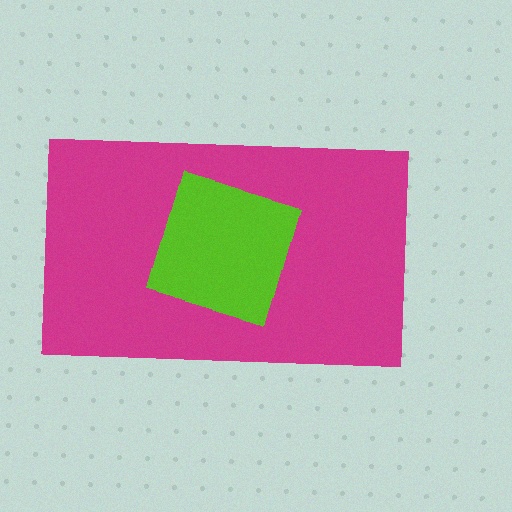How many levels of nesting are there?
2.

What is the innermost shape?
The lime square.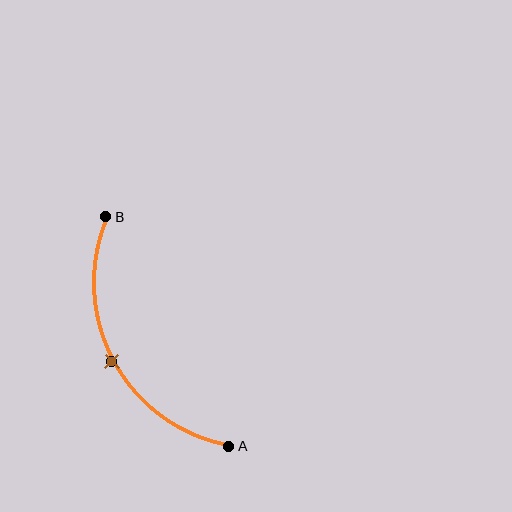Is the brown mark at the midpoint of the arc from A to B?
Yes. The brown mark lies on the arc at equal arc-length from both A and B — it is the arc midpoint.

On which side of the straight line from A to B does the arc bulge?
The arc bulges to the left of the straight line connecting A and B.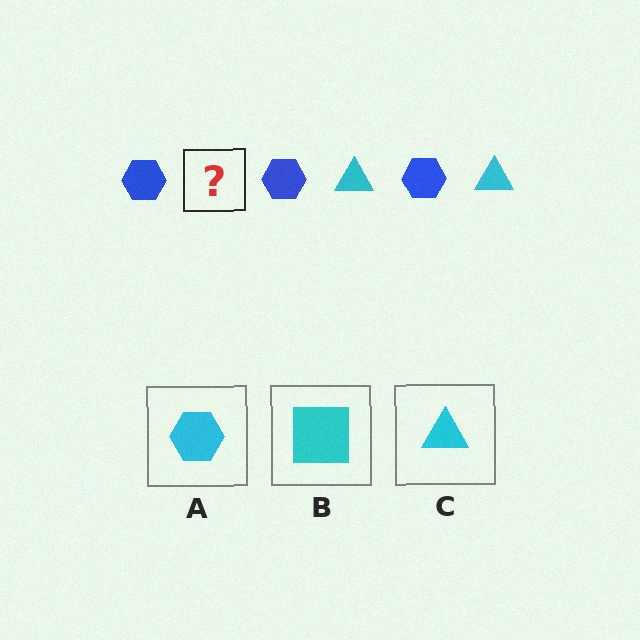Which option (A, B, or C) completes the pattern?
C.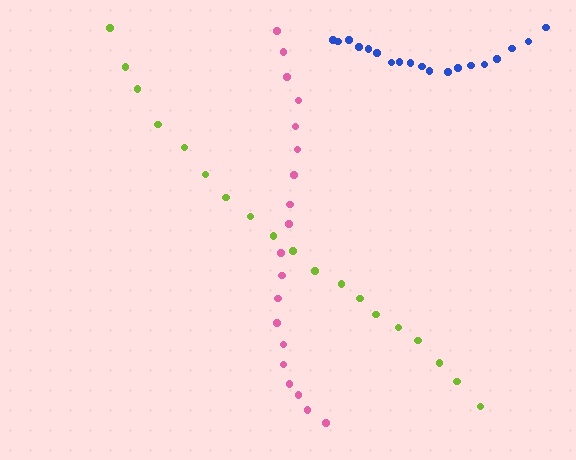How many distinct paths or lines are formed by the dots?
There are 3 distinct paths.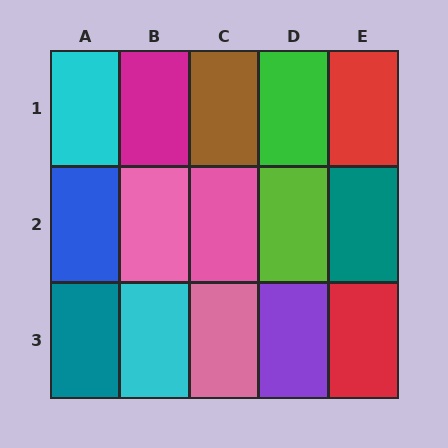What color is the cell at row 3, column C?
Pink.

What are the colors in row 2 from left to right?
Blue, pink, pink, lime, teal.